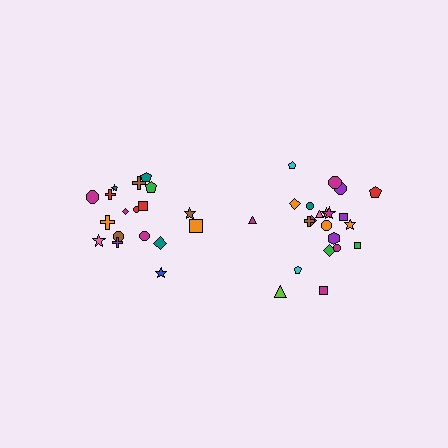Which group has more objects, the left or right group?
The right group.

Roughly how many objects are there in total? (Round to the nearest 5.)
Roughly 40 objects in total.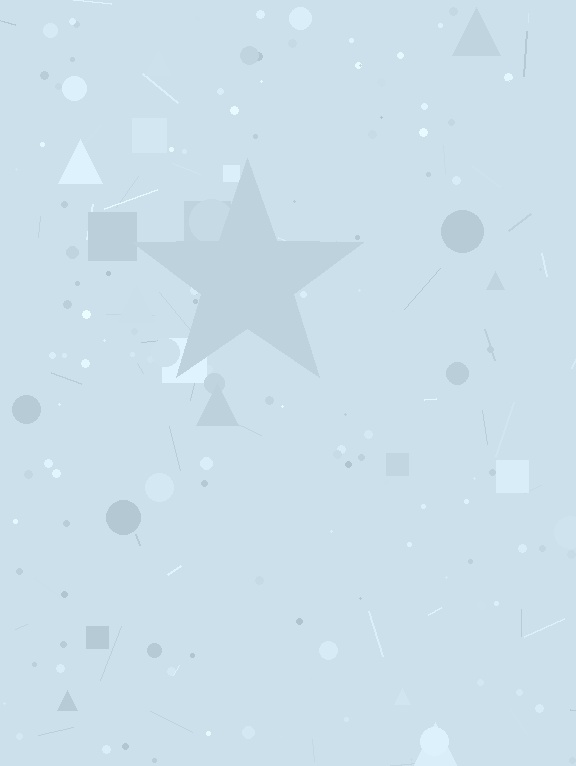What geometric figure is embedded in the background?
A star is embedded in the background.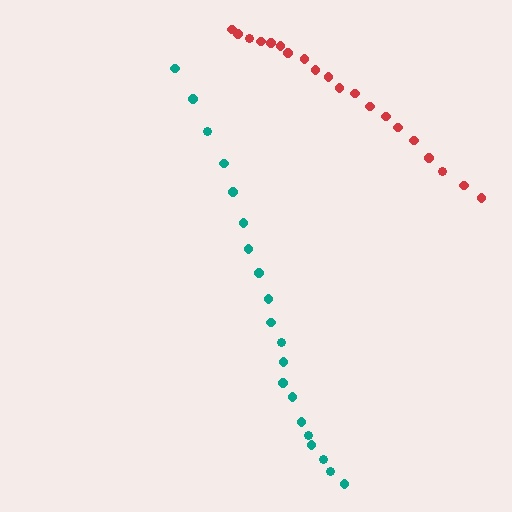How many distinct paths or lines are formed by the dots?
There are 2 distinct paths.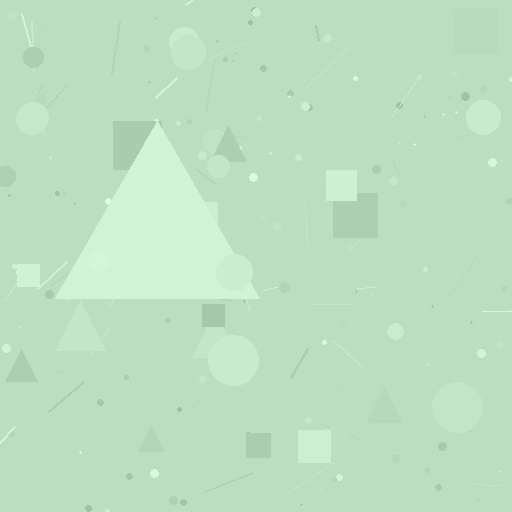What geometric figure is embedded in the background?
A triangle is embedded in the background.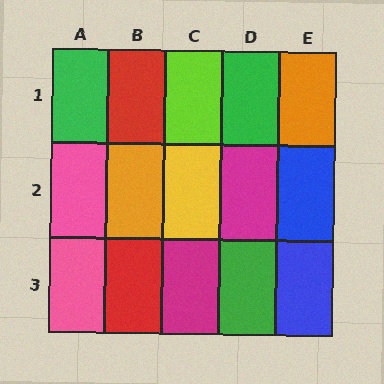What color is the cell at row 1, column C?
Lime.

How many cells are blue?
2 cells are blue.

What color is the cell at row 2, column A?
Pink.